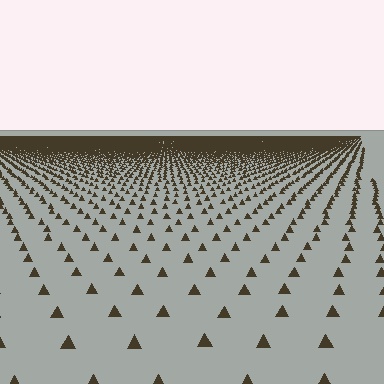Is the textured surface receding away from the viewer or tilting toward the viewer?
The surface is receding away from the viewer. Texture elements get smaller and denser toward the top.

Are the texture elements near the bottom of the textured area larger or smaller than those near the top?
Larger. Near the bottom, elements are closer to the viewer and appear at a bigger on-screen size.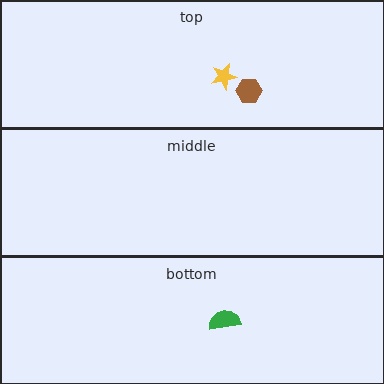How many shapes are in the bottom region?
1.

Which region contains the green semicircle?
The bottom region.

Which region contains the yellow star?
The top region.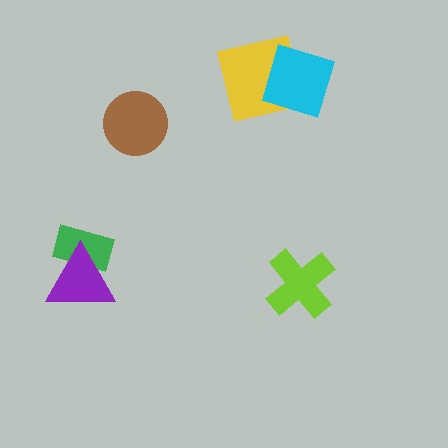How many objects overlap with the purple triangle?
1 object overlaps with the purple triangle.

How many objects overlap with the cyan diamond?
1 object overlaps with the cyan diamond.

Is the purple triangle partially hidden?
No, no other shape covers it.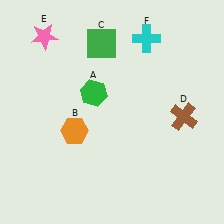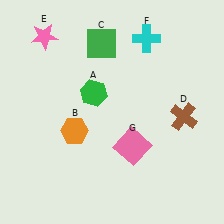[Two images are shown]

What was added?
A pink square (G) was added in Image 2.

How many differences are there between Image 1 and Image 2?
There is 1 difference between the two images.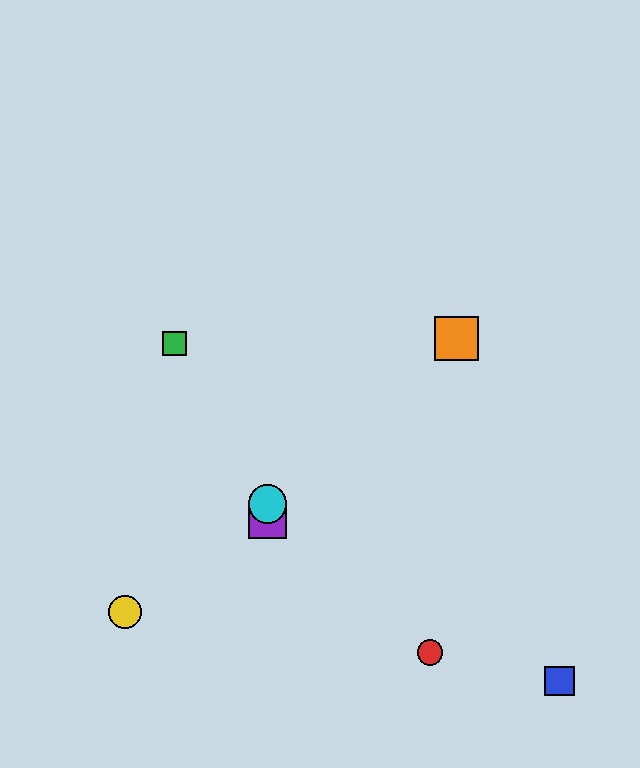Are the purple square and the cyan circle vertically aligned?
Yes, both are at x≈268.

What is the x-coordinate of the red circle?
The red circle is at x≈430.